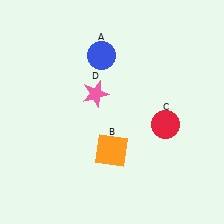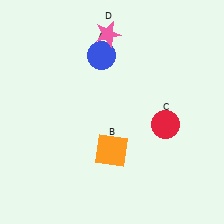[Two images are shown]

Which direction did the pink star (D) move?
The pink star (D) moved up.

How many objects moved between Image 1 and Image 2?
1 object moved between the two images.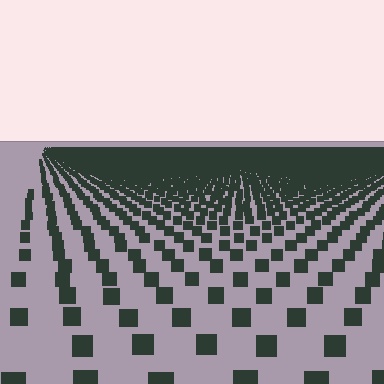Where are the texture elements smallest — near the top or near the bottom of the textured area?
Near the top.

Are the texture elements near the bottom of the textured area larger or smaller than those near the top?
Larger. Near the bottom, elements are closer to the viewer and appear at a bigger on-screen size.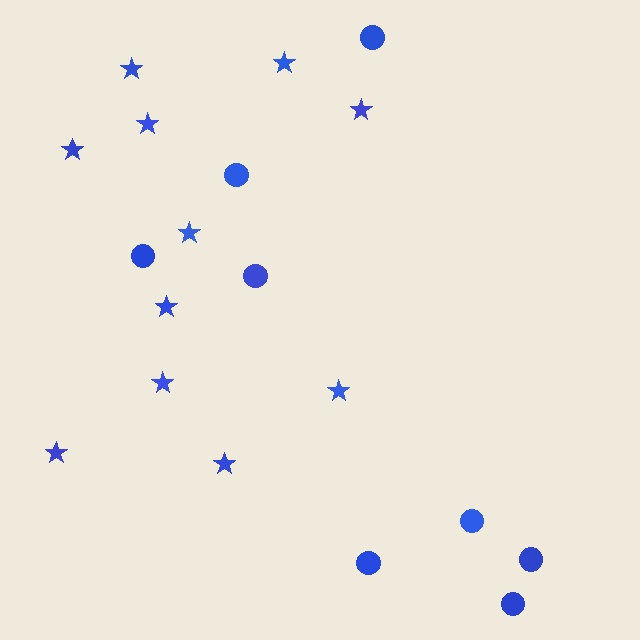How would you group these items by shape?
There are 2 groups: one group of circles (8) and one group of stars (11).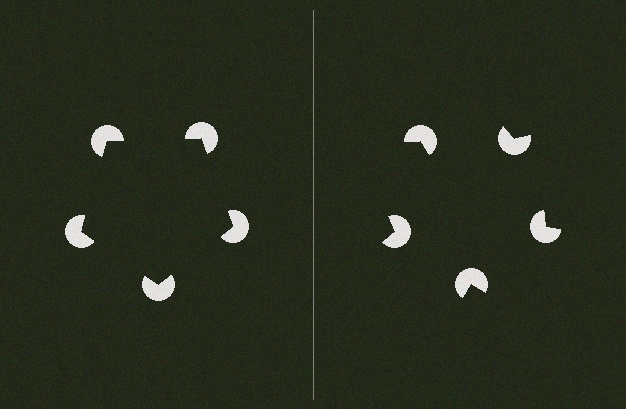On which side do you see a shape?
An illusory pentagon appears on the left side. On the right side the wedge cuts are rotated, so no coherent shape forms.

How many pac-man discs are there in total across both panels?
10 — 5 on each side.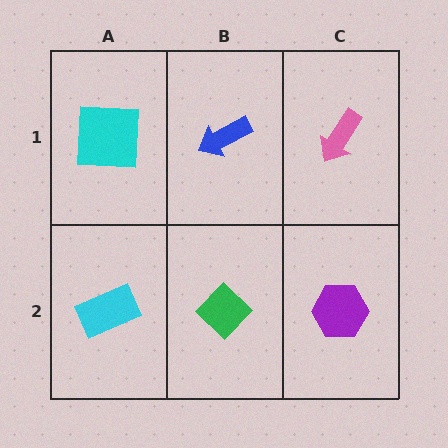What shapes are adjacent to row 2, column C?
A pink arrow (row 1, column C), a green diamond (row 2, column B).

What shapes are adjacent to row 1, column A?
A cyan rectangle (row 2, column A), a blue arrow (row 1, column B).